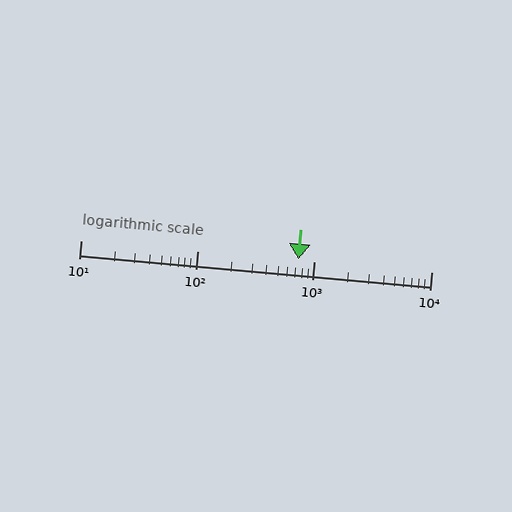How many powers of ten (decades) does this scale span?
The scale spans 3 decades, from 10 to 10000.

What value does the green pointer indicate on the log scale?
The pointer indicates approximately 730.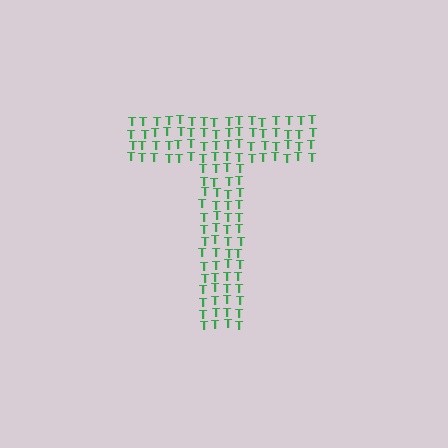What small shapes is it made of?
It is made of small letter T's.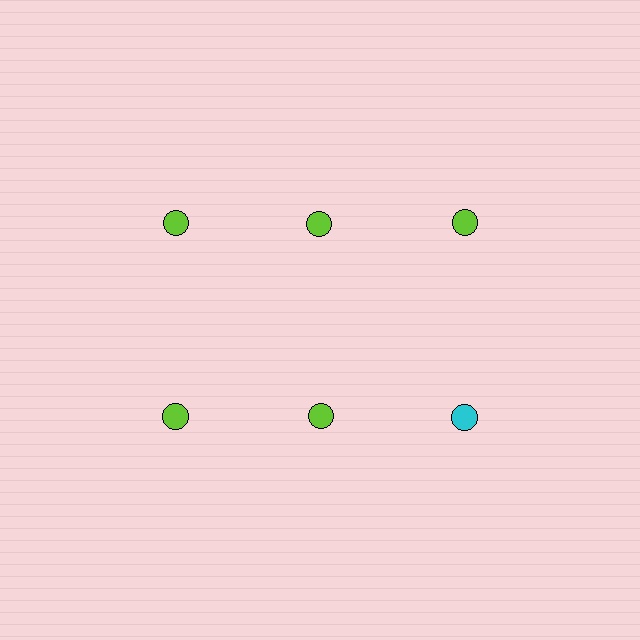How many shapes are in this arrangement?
There are 6 shapes arranged in a grid pattern.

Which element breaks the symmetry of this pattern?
The cyan circle in the second row, center column breaks the symmetry. All other shapes are lime circles.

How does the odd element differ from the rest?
It has a different color: cyan instead of lime.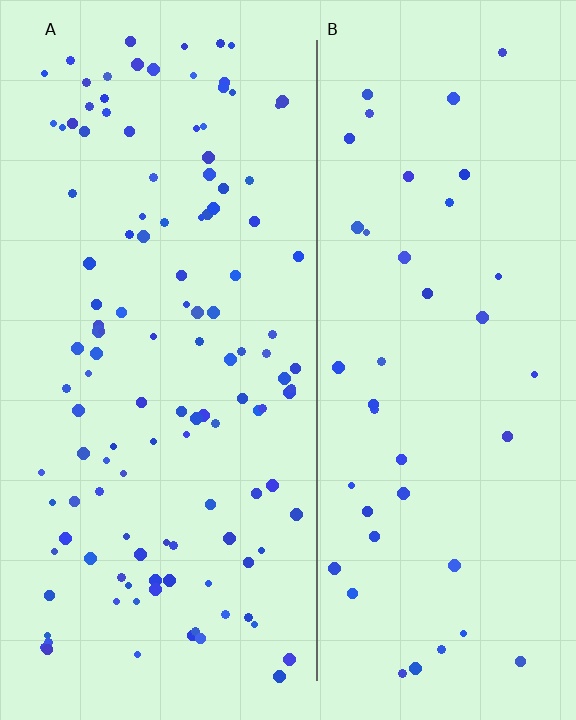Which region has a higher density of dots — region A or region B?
A (the left).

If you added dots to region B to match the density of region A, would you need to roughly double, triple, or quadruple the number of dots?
Approximately triple.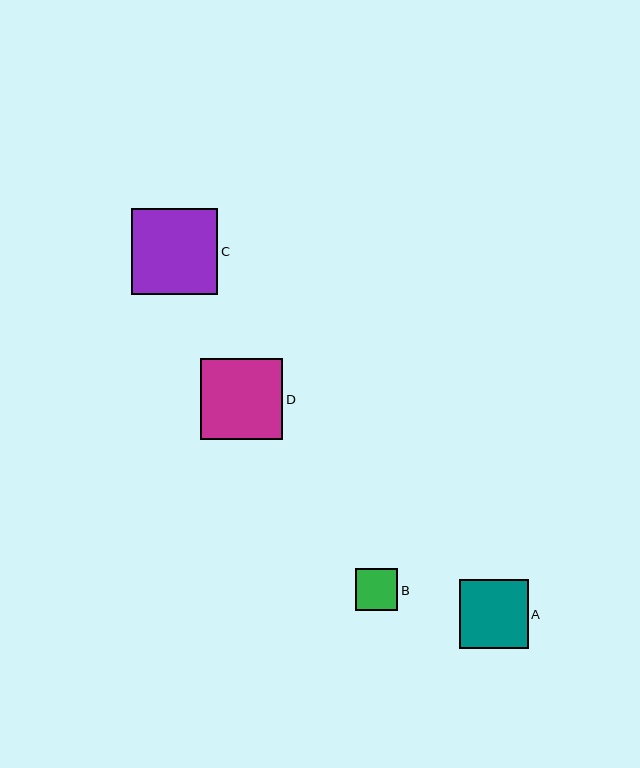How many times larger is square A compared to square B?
Square A is approximately 1.6 times the size of square B.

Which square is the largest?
Square C is the largest with a size of approximately 86 pixels.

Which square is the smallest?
Square B is the smallest with a size of approximately 42 pixels.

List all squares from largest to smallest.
From largest to smallest: C, D, A, B.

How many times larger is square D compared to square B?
Square D is approximately 1.9 times the size of square B.